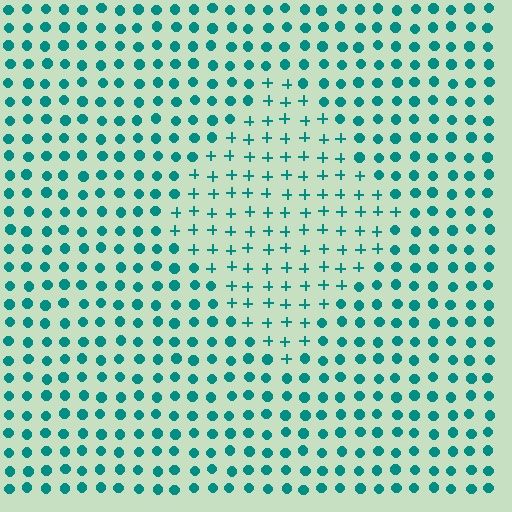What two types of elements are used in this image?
The image uses plus signs inside the diamond region and circles outside it.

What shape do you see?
I see a diamond.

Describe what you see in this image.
The image is filled with small teal elements arranged in a uniform grid. A diamond-shaped region contains plus signs, while the surrounding area contains circles. The boundary is defined purely by the change in element shape.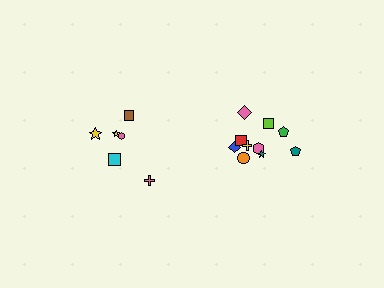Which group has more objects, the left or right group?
The right group.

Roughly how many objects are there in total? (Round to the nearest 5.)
Roughly 15 objects in total.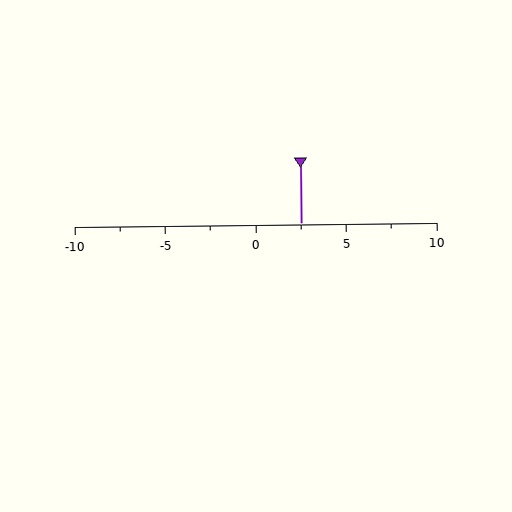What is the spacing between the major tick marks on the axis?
The major ticks are spaced 5 apart.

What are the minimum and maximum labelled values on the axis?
The axis runs from -10 to 10.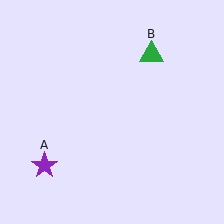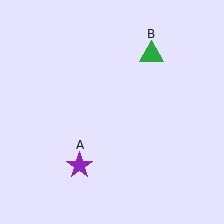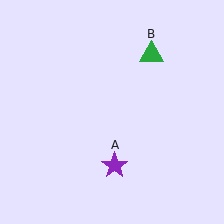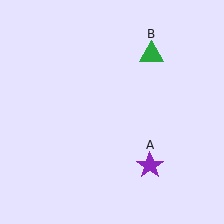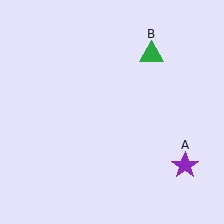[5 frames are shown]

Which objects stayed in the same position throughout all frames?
Green triangle (object B) remained stationary.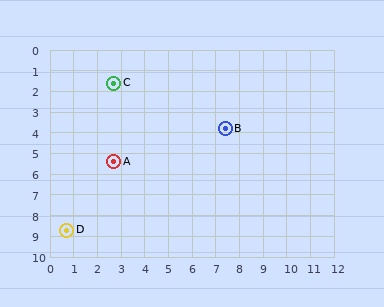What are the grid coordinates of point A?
Point A is at approximately (2.7, 5.4).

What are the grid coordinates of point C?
Point C is at approximately (2.7, 1.6).